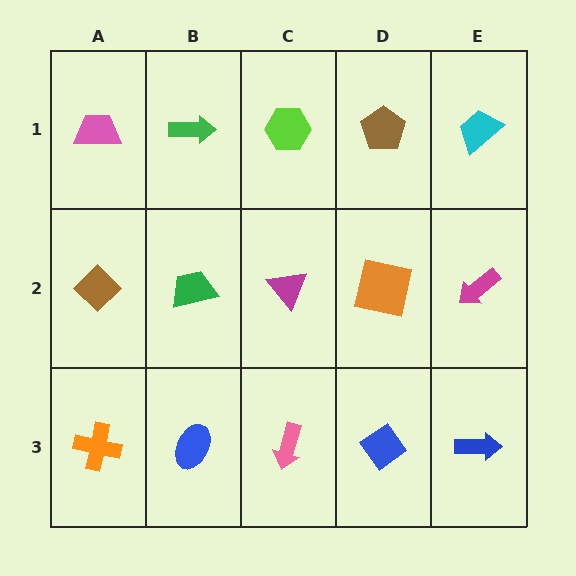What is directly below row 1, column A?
A brown diamond.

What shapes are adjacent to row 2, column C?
A lime hexagon (row 1, column C), a pink arrow (row 3, column C), a green trapezoid (row 2, column B), an orange square (row 2, column D).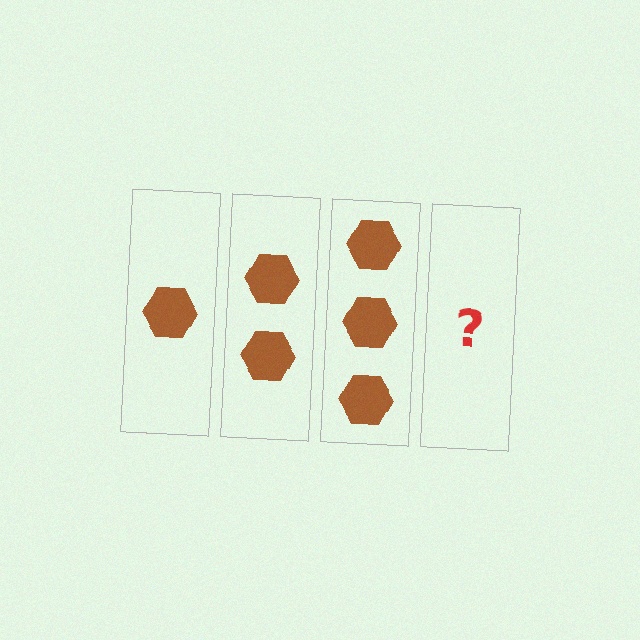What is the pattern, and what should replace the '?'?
The pattern is that each step adds one more hexagon. The '?' should be 4 hexagons.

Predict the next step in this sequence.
The next step is 4 hexagons.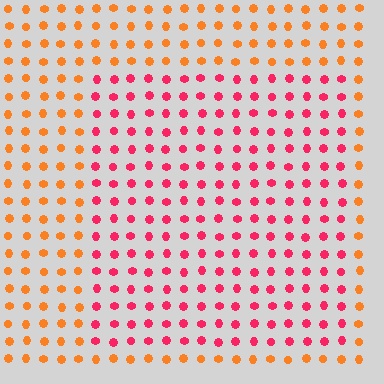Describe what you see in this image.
The image is filled with small orange elements in a uniform arrangement. A rectangle-shaped region is visible where the elements are tinted to a slightly different hue, forming a subtle color boundary.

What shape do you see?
I see a rectangle.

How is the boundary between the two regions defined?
The boundary is defined purely by a slight shift in hue (about 44 degrees). Spacing, size, and orientation are identical on both sides.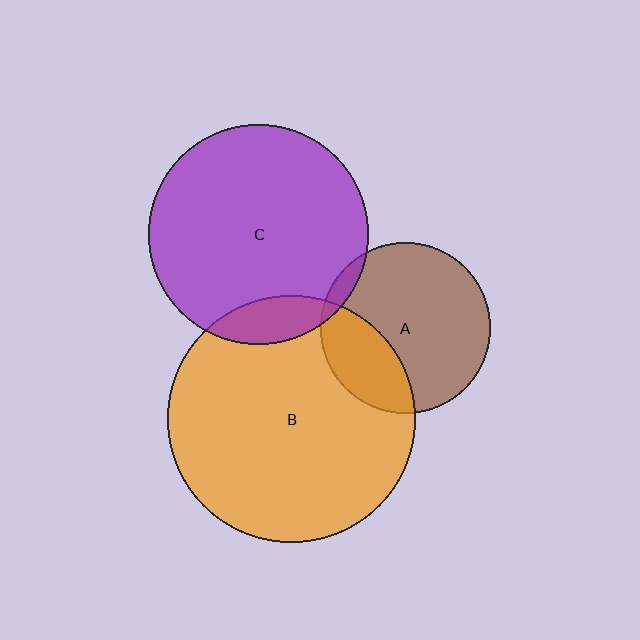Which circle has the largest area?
Circle B (orange).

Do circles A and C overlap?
Yes.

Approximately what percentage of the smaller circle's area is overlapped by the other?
Approximately 5%.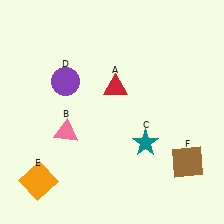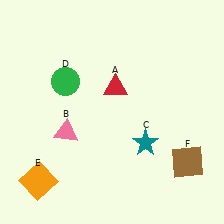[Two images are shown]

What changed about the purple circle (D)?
In Image 1, D is purple. In Image 2, it changed to green.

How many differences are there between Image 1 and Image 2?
There is 1 difference between the two images.